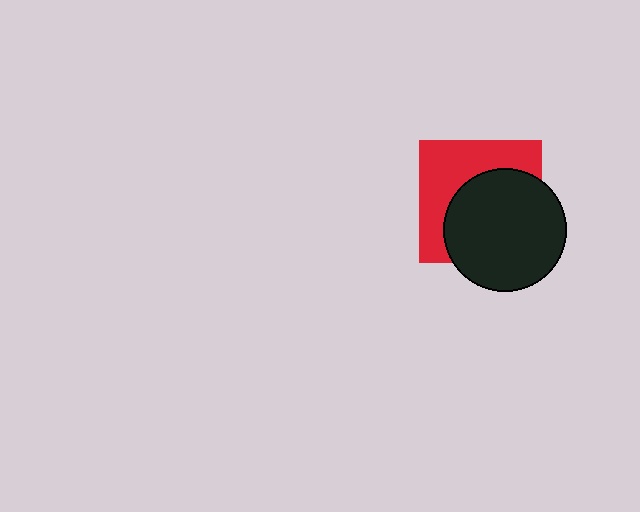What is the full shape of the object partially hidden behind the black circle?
The partially hidden object is a red square.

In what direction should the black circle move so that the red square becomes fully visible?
The black circle should move toward the lower-right. That is the shortest direction to clear the overlap and leave the red square fully visible.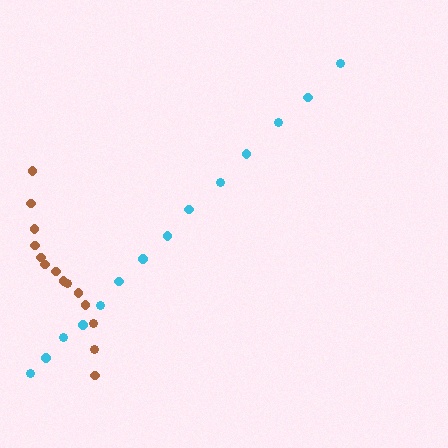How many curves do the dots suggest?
There are 2 distinct paths.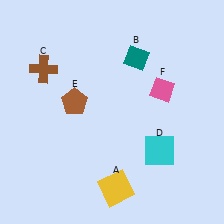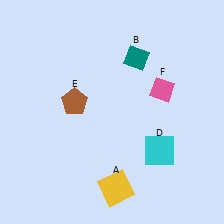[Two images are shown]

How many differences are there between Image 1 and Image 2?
There is 1 difference between the two images.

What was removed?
The brown cross (C) was removed in Image 2.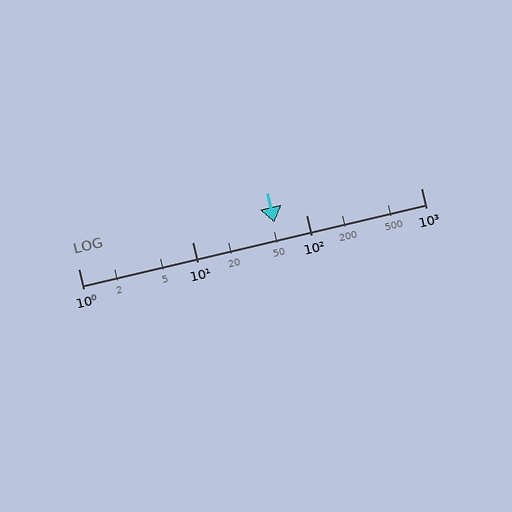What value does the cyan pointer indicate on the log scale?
The pointer indicates approximately 52.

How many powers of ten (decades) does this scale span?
The scale spans 3 decades, from 1 to 1000.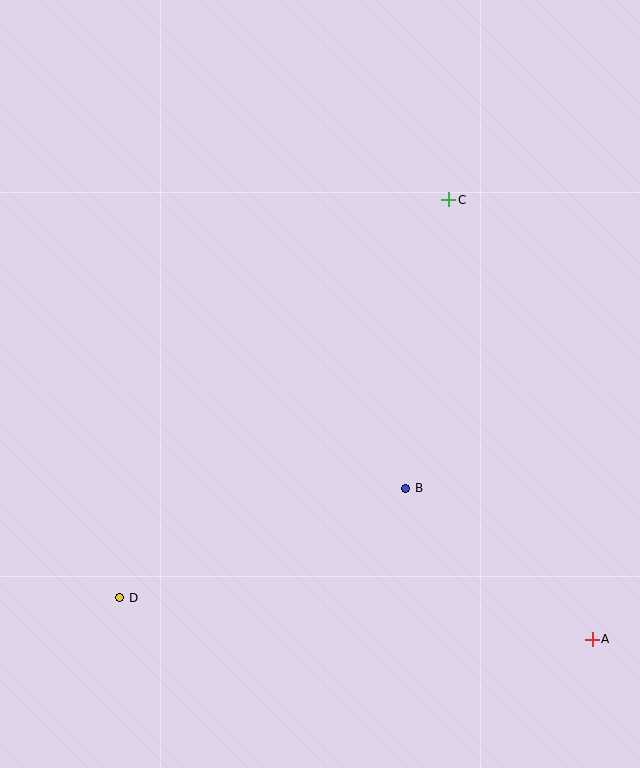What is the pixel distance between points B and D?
The distance between B and D is 306 pixels.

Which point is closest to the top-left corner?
Point C is closest to the top-left corner.